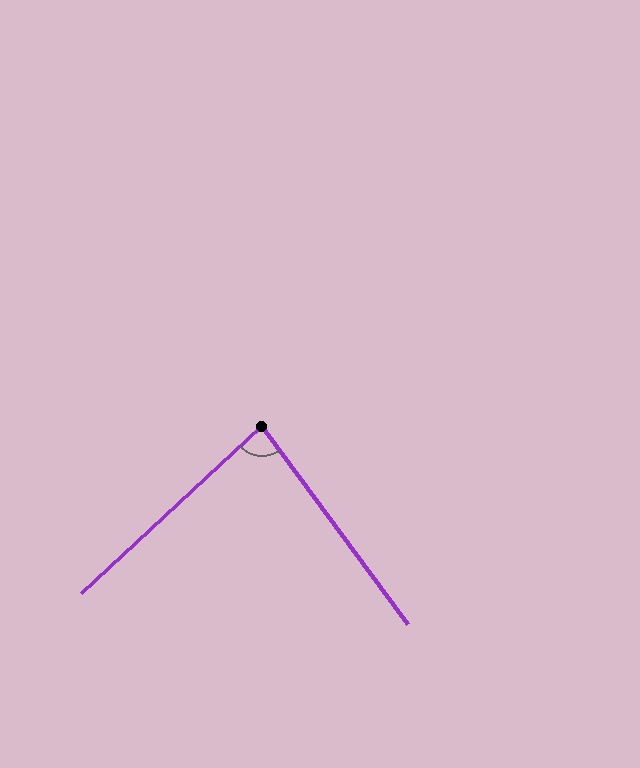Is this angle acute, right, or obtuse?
It is acute.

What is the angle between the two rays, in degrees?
Approximately 84 degrees.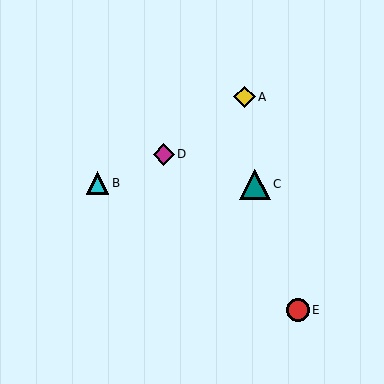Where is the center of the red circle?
The center of the red circle is at (298, 310).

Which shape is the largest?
The teal triangle (labeled C) is the largest.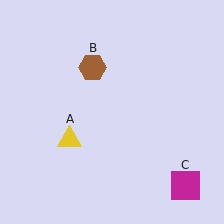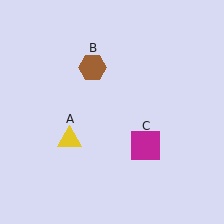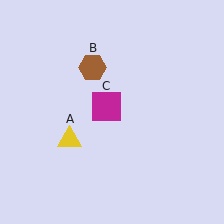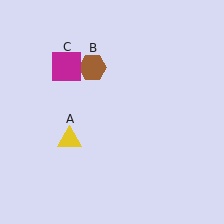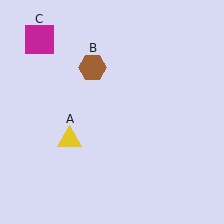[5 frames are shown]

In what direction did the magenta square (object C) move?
The magenta square (object C) moved up and to the left.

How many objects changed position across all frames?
1 object changed position: magenta square (object C).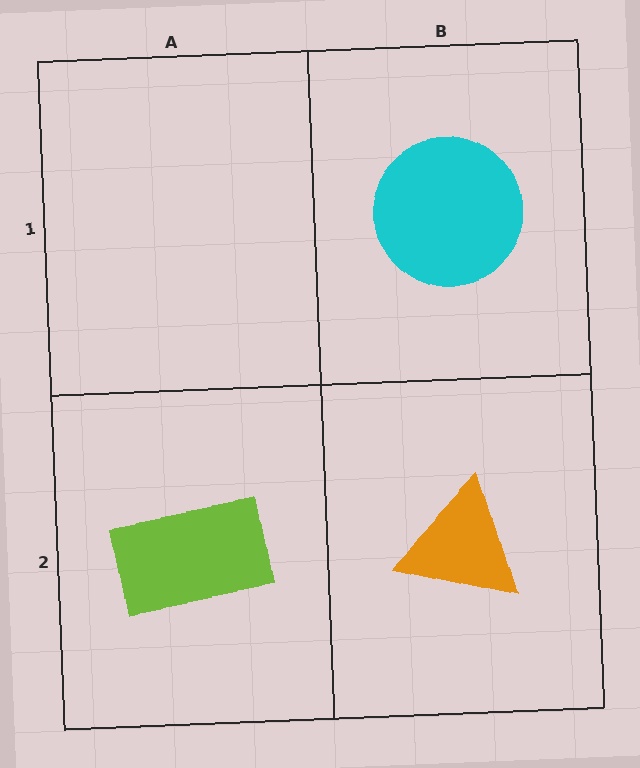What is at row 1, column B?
A cyan circle.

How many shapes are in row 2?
2 shapes.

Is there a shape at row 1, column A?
No, that cell is empty.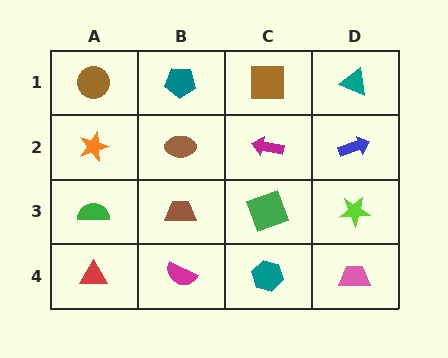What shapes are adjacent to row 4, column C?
A green square (row 3, column C), a magenta semicircle (row 4, column B), a pink trapezoid (row 4, column D).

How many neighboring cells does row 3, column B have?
4.